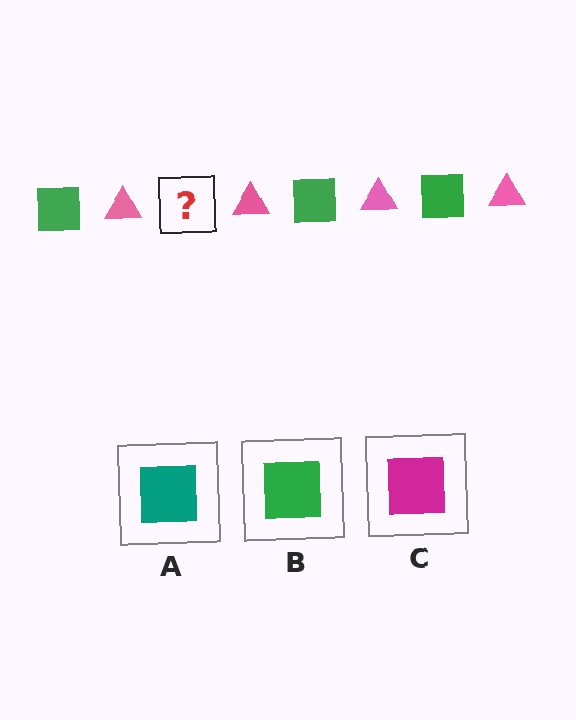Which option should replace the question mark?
Option B.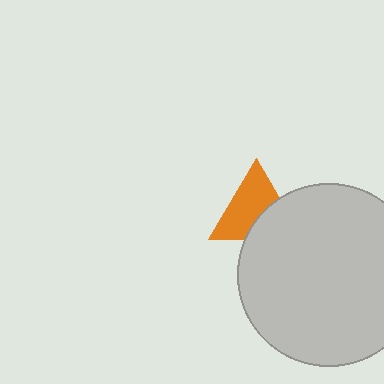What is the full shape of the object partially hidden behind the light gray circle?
The partially hidden object is an orange triangle.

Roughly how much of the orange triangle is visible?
About half of it is visible (roughly 64%).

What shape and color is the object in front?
The object in front is a light gray circle.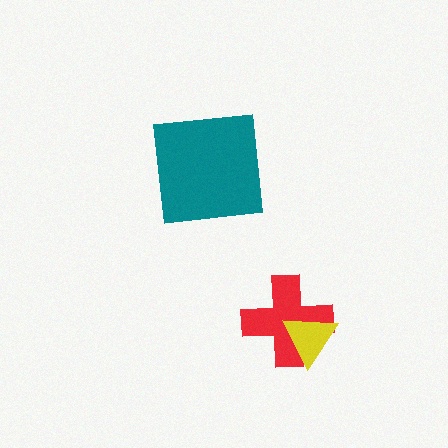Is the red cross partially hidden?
Yes, it is partially covered by another shape.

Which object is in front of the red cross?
The yellow triangle is in front of the red cross.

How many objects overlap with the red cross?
1 object overlaps with the red cross.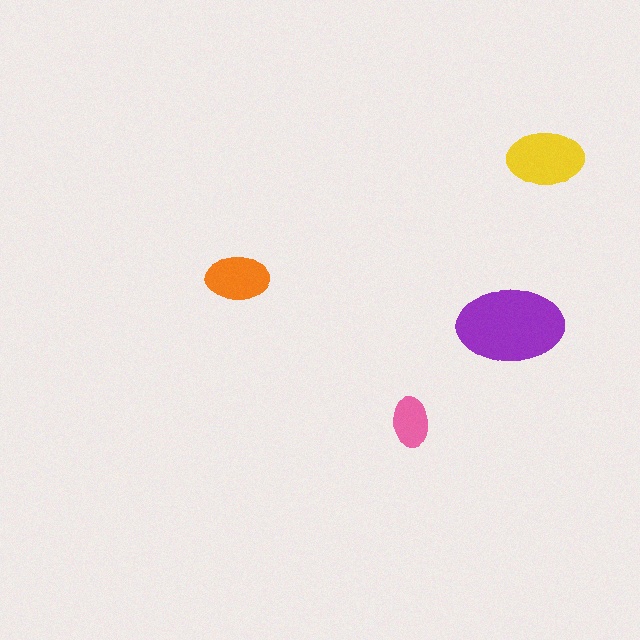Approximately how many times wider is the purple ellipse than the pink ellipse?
About 2 times wider.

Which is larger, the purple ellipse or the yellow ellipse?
The purple one.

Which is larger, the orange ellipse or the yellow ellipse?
The yellow one.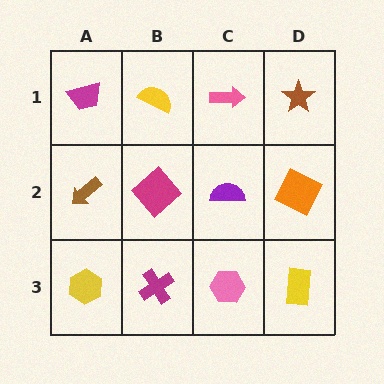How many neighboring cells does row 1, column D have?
2.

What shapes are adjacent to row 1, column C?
A purple semicircle (row 2, column C), a yellow semicircle (row 1, column B), a brown star (row 1, column D).